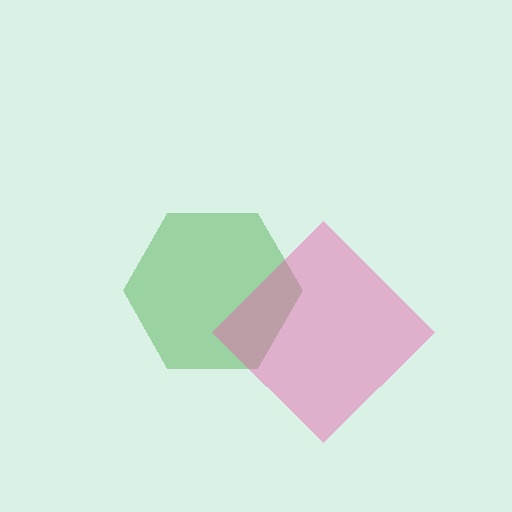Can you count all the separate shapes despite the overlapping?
Yes, there are 2 separate shapes.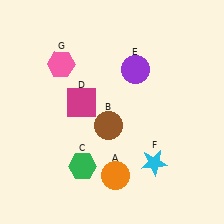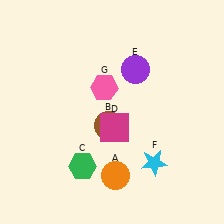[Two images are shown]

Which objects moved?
The objects that moved are: the magenta square (D), the pink hexagon (G).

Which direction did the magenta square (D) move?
The magenta square (D) moved right.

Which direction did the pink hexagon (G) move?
The pink hexagon (G) moved right.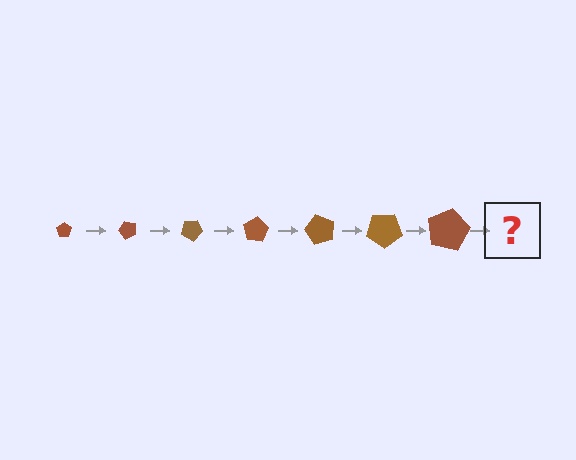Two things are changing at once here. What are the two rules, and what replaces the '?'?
The two rules are that the pentagon grows larger each step and it rotates 50 degrees each step. The '?' should be a pentagon, larger than the previous one and rotated 350 degrees from the start.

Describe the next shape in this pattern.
It should be a pentagon, larger than the previous one and rotated 350 degrees from the start.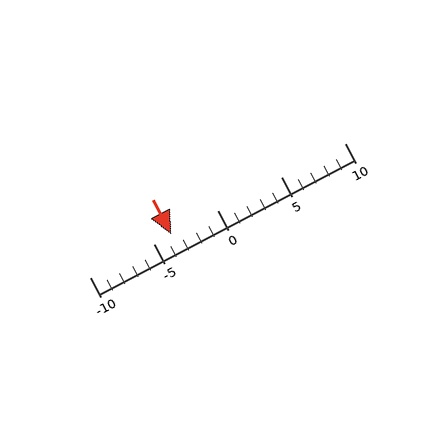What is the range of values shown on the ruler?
The ruler shows values from -10 to 10.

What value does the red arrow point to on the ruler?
The red arrow points to approximately -4.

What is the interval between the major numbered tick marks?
The major tick marks are spaced 5 units apart.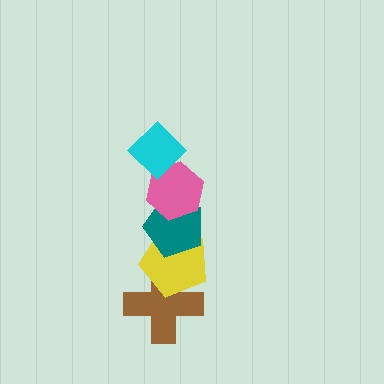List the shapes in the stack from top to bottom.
From top to bottom: the cyan diamond, the pink hexagon, the teal pentagon, the yellow pentagon, the brown cross.